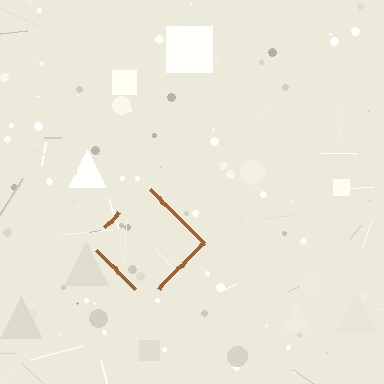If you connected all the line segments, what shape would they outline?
They would outline a diamond.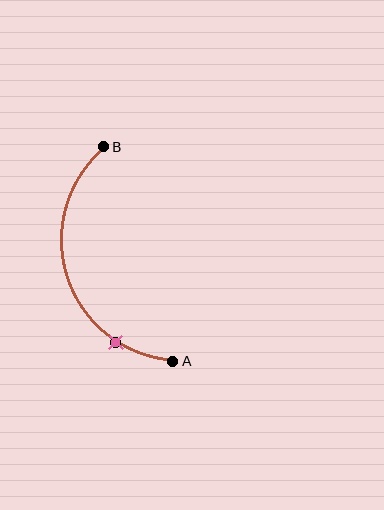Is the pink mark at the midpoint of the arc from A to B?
No. The pink mark lies on the arc but is closer to endpoint A. The arc midpoint would be at the point on the curve equidistant along the arc from both A and B.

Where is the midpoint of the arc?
The arc midpoint is the point on the curve farthest from the straight line joining A and B. It sits to the left of that line.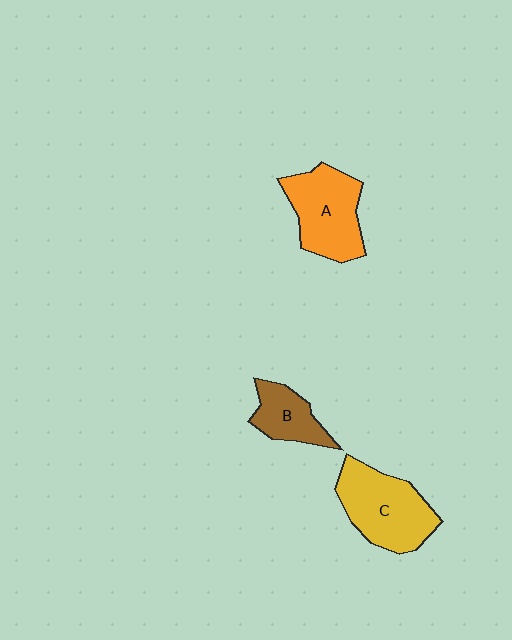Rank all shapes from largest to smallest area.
From largest to smallest: C (yellow), A (orange), B (brown).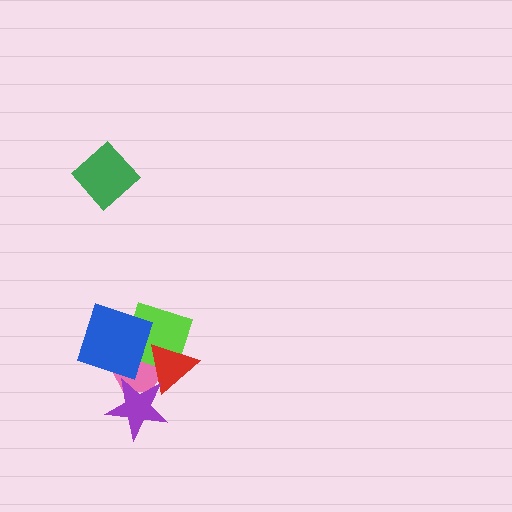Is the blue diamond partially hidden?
No, no other shape covers it.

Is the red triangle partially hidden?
Yes, it is partially covered by another shape.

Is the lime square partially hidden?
Yes, it is partially covered by another shape.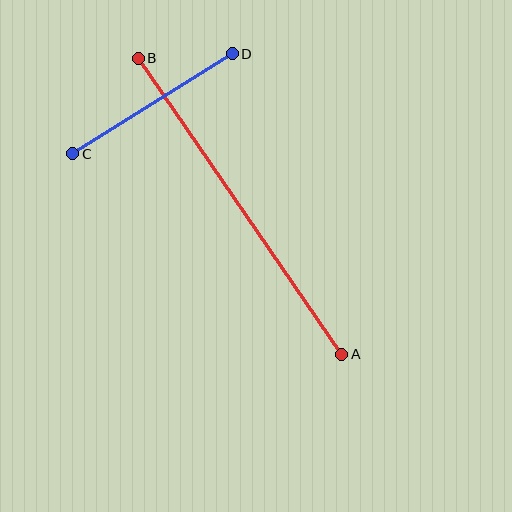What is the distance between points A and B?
The distance is approximately 359 pixels.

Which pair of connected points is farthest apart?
Points A and B are farthest apart.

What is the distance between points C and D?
The distance is approximately 188 pixels.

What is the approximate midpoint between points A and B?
The midpoint is at approximately (240, 206) pixels.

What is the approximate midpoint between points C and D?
The midpoint is at approximately (152, 104) pixels.